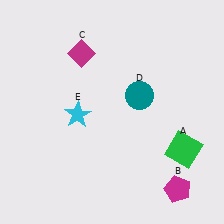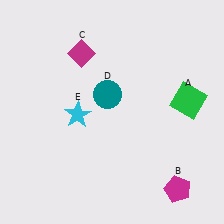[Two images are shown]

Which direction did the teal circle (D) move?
The teal circle (D) moved left.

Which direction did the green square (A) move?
The green square (A) moved up.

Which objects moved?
The objects that moved are: the green square (A), the teal circle (D).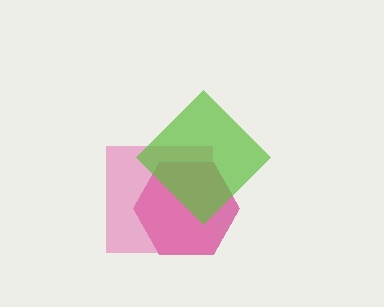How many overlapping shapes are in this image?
There are 3 overlapping shapes in the image.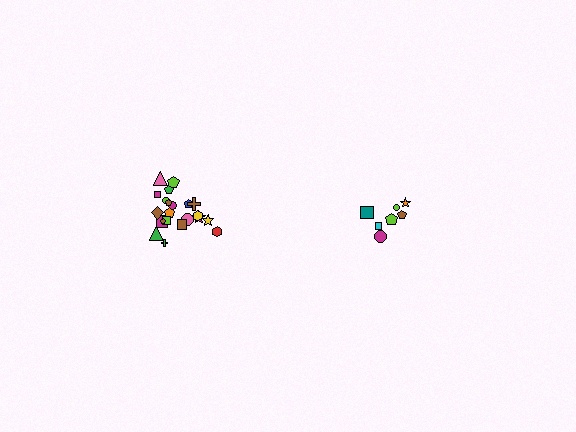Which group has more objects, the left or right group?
The left group.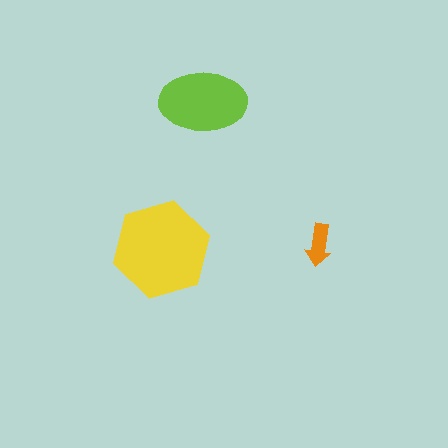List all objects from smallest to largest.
The orange arrow, the lime ellipse, the yellow hexagon.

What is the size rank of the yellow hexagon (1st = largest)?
1st.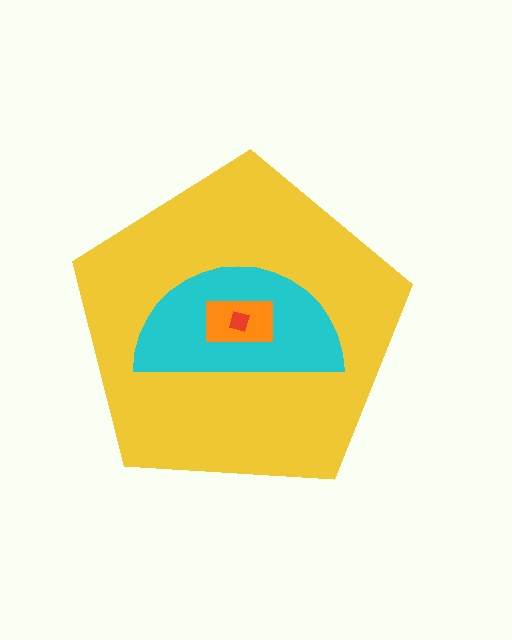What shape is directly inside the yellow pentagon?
The cyan semicircle.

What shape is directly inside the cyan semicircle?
The orange rectangle.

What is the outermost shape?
The yellow pentagon.